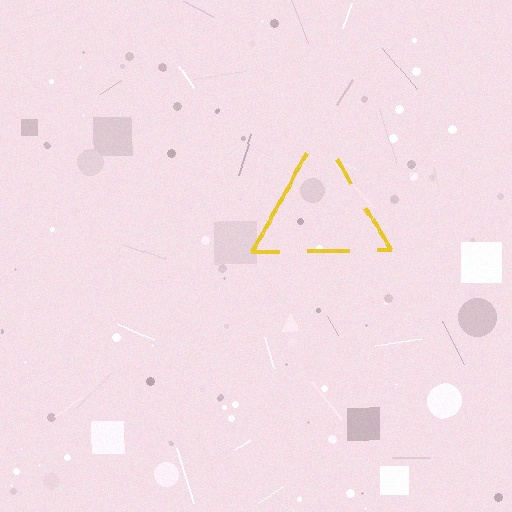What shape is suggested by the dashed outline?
The dashed outline suggests a triangle.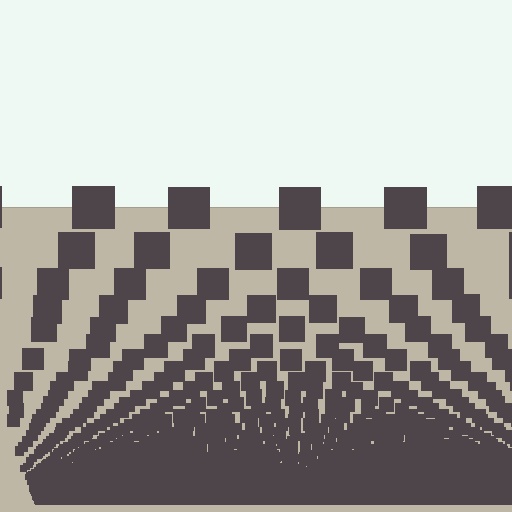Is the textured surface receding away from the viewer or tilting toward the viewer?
The surface appears to tilt toward the viewer. Texture elements get larger and sparser toward the top.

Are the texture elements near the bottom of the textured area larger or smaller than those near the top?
Smaller. The gradient is inverted — elements near the bottom are smaller and denser.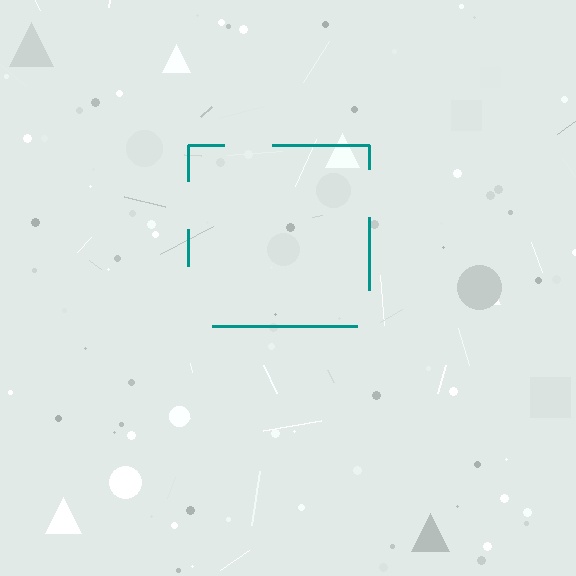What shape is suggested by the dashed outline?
The dashed outline suggests a square.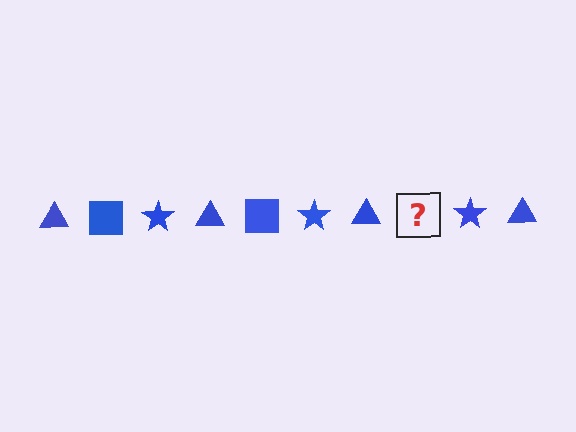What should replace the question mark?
The question mark should be replaced with a blue square.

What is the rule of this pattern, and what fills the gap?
The rule is that the pattern cycles through triangle, square, star shapes in blue. The gap should be filled with a blue square.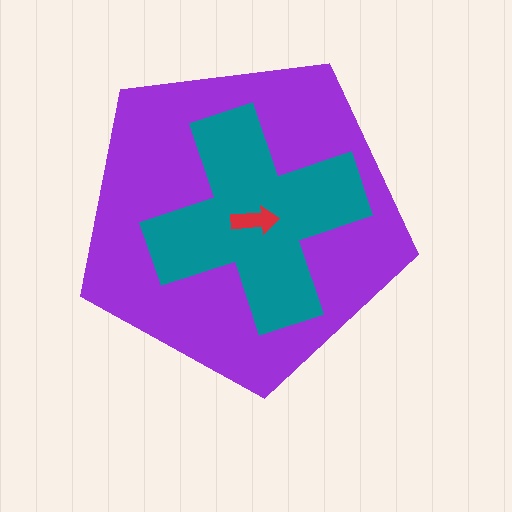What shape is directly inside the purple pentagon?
The teal cross.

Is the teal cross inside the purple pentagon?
Yes.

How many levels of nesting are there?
3.